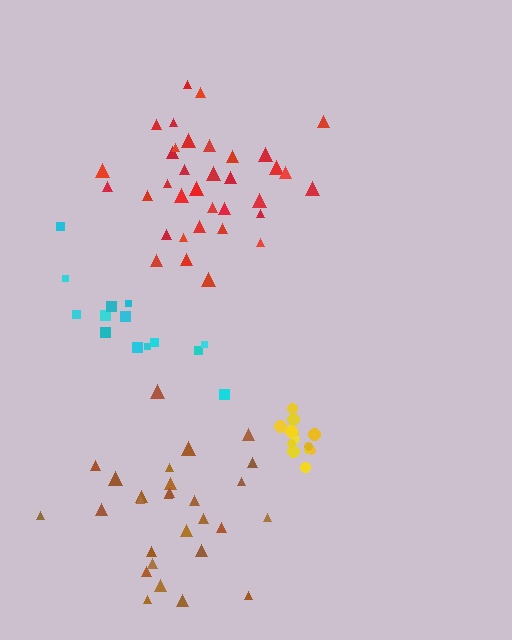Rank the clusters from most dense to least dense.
yellow, red, brown, cyan.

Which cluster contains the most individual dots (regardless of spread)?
Red (35).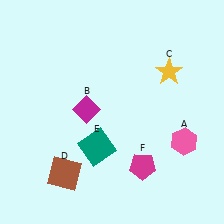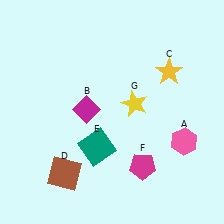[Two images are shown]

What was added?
A yellow star (G) was added in Image 2.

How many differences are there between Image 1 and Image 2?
There is 1 difference between the two images.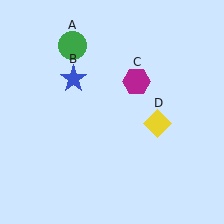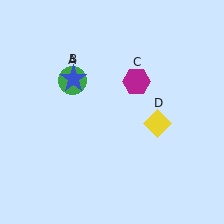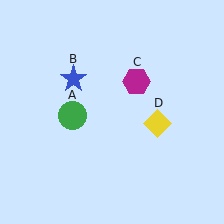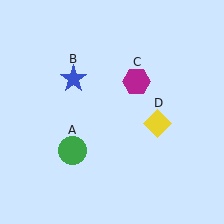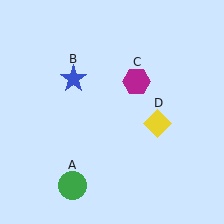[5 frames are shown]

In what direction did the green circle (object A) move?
The green circle (object A) moved down.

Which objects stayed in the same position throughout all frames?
Blue star (object B) and magenta hexagon (object C) and yellow diamond (object D) remained stationary.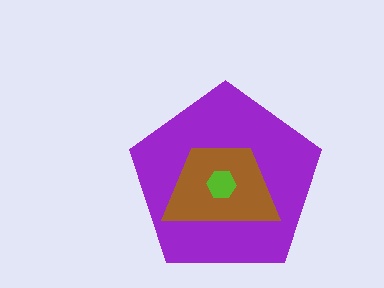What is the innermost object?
The lime hexagon.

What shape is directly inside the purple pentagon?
The brown trapezoid.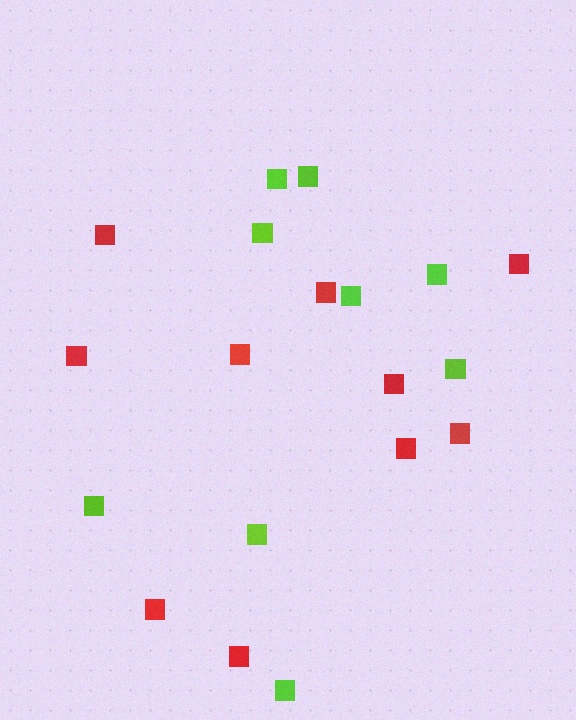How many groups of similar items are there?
There are 2 groups: one group of lime squares (9) and one group of red squares (10).